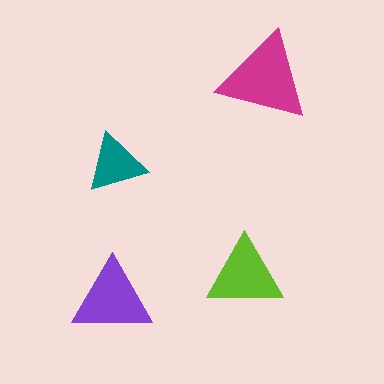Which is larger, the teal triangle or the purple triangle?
The purple one.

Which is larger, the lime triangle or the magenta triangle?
The magenta one.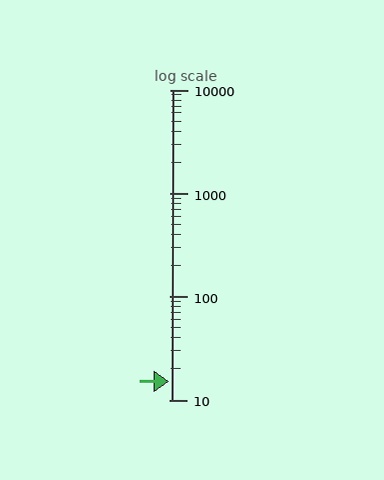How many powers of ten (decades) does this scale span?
The scale spans 3 decades, from 10 to 10000.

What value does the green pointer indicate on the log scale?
The pointer indicates approximately 15.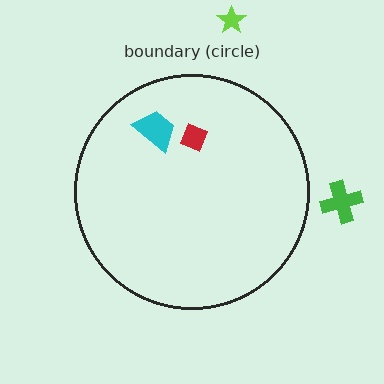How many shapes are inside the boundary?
2 inside, 2 outside.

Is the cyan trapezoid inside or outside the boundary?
Inside.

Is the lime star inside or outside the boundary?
Outside.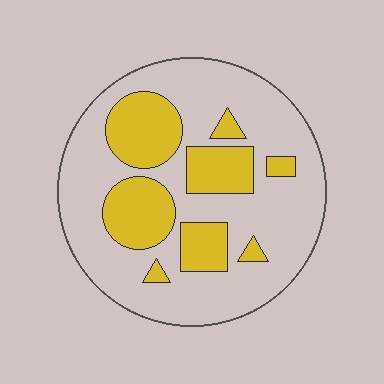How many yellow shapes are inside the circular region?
8.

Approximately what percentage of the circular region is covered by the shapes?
Approximately 30%.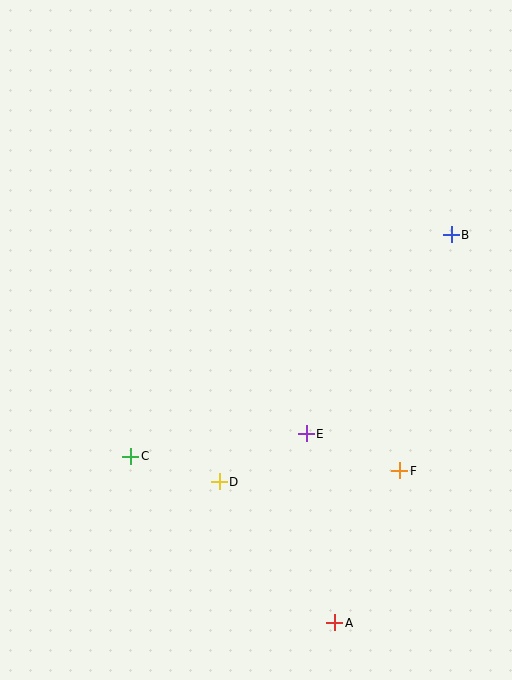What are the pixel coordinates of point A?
Point A is at (335, 623).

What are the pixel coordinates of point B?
Point B is at (451, 235).